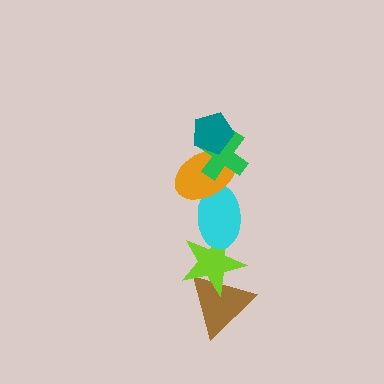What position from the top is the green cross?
The green cross is 2nd from the top.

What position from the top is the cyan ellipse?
The cyan ellipse is 4th from the top.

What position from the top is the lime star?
The lime star is 5th from the top.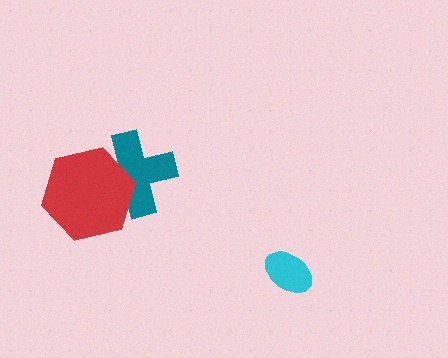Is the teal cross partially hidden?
Yes, it is partially covered by another shape.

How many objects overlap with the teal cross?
1 object overlaps with the teal cross.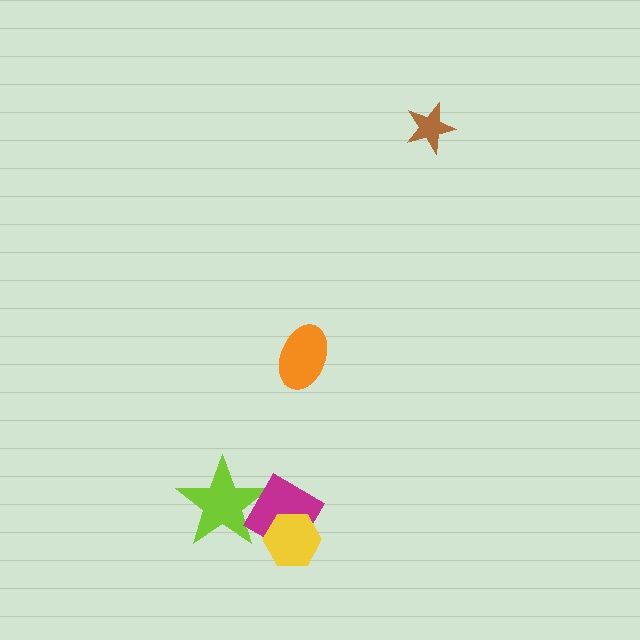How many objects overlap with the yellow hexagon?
1 object overlaps with the yellow hexagon.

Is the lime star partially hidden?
Yes, it is partially covered by another shape.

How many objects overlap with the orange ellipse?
0 objects overlap with the orange ellipse.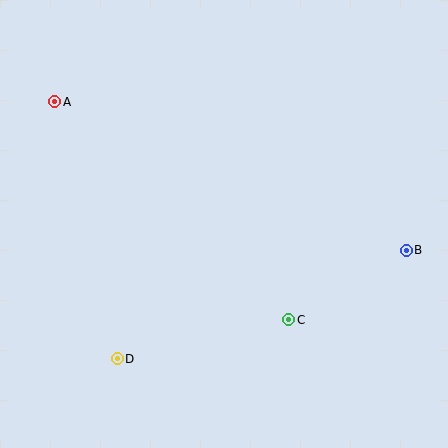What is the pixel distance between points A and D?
The distance between A and D is 264 pixels.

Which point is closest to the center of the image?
Point C at (289, 320) is closest to the center.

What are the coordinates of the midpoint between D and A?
The midpoint between D and A is at (86, 230).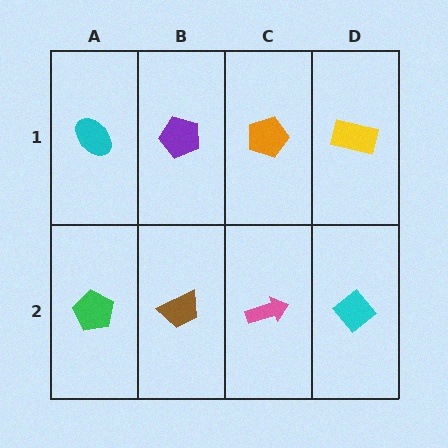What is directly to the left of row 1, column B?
A cyan ellipse.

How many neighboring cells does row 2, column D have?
2.